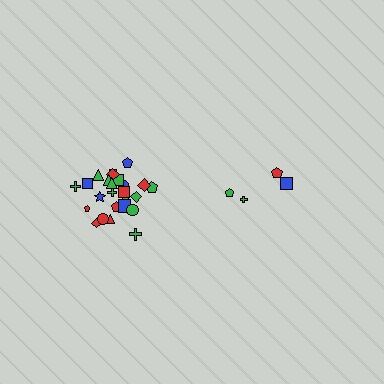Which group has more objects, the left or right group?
The left group.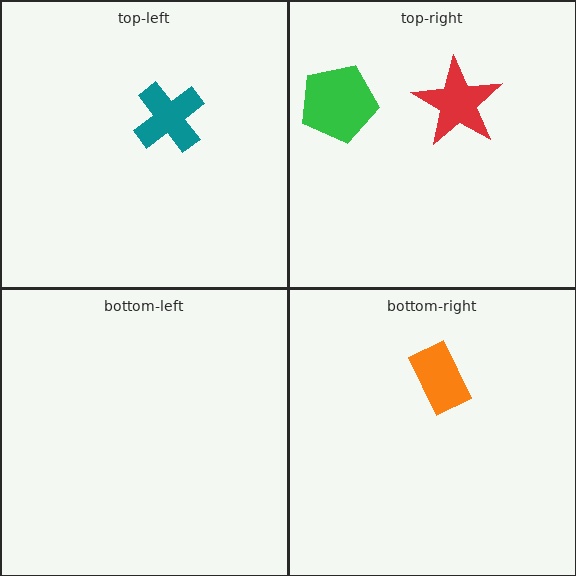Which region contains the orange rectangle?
The bottom-right region.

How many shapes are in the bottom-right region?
1.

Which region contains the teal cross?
The top-left region.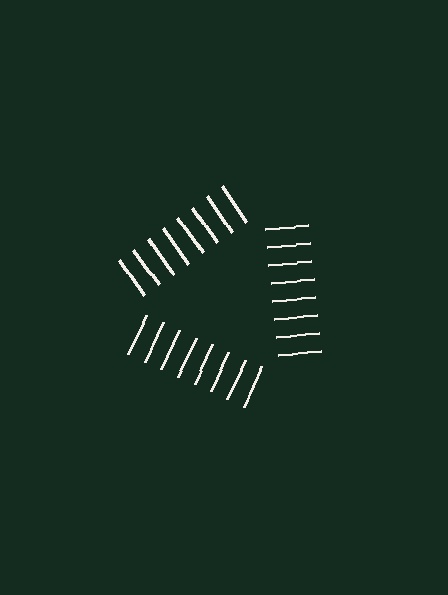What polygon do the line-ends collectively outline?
An illusory triangle — the line segments terminate on its edges but no continuous stroke is drawn.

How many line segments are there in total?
24 — 8 along each of the 3 edges.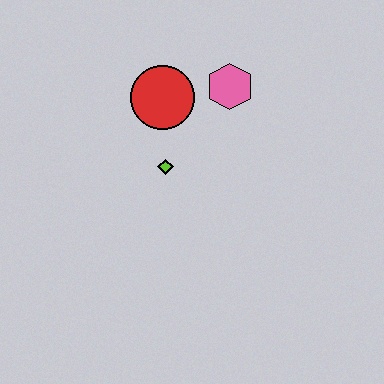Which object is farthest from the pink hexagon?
The lime diamond is farthest from the pink hexagon.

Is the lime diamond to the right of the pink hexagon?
No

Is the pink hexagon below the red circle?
No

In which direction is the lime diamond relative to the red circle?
The lime diamond is below the red circle.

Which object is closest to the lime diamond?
The red circle is closest to the lime diamond.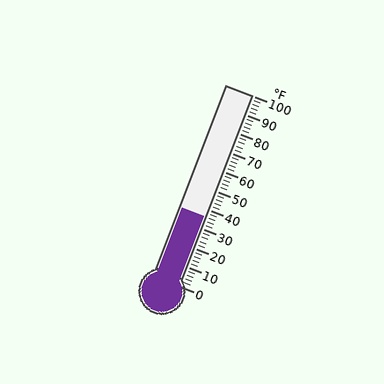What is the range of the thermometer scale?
The thermometer scale ranges from 0°F to 100°F.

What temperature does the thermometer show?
The thermometer shows approximately 36°F.